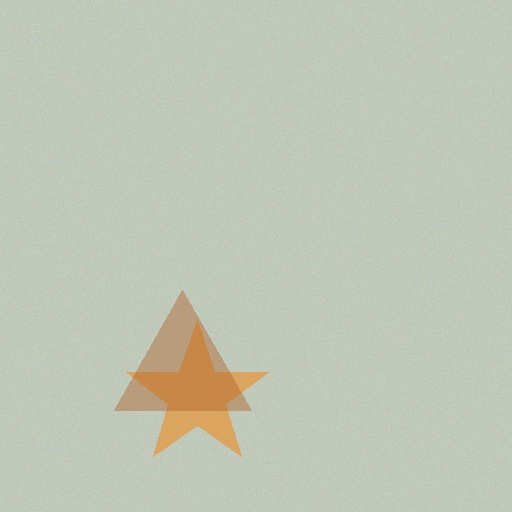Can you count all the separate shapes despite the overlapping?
Yes, there are 2 separate shapes.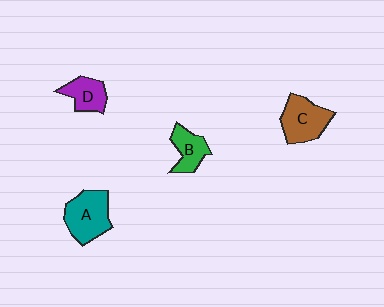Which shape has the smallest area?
Shape B (green).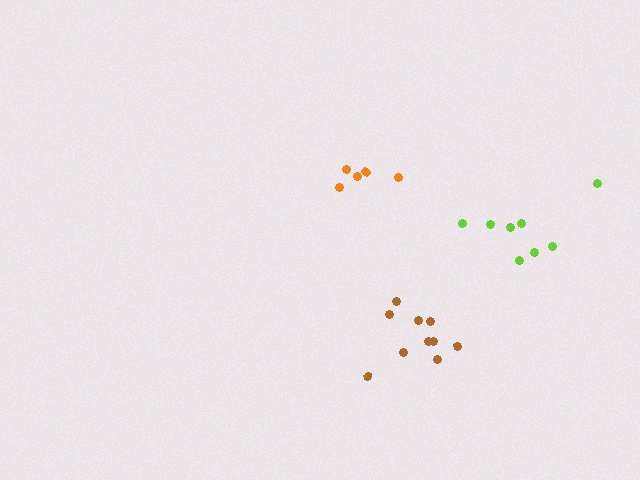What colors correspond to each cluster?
The clusters are colored: orange, brown, lime.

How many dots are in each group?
Group 1: 5 dots, Group 2: 10 dots, Group 3: 8 dots (23 total).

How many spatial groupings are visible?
There are 3 spatial groupings.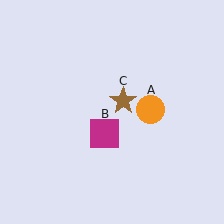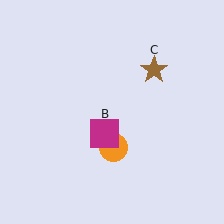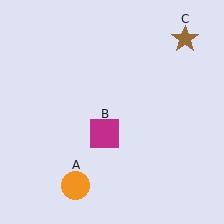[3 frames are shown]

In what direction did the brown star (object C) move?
The brown star (object C) moved up and to the right.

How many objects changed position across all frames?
2 objects changed position: orange circle (object A), brown star (object C).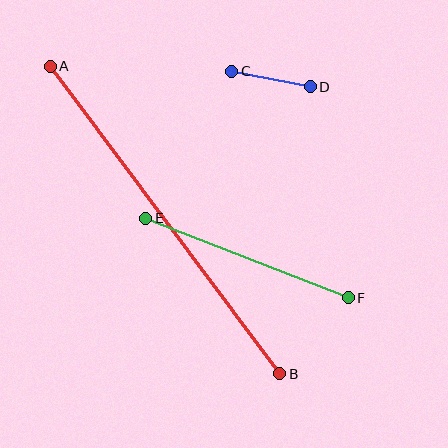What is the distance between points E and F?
The distance is approximately 218 pixels.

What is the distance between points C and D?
The distance is approximately 80 pixels.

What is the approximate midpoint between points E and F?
The midpoint is at approximately (247, 258) pixels.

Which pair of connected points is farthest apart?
Points A and B are farthest apart.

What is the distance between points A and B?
The distance is approximately 384 pixels.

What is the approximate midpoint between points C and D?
The midpoint is at approximately (271, 79) pixels.